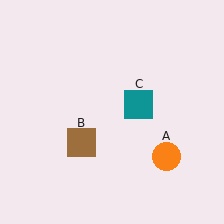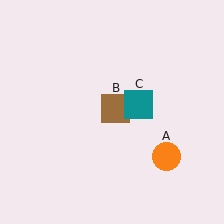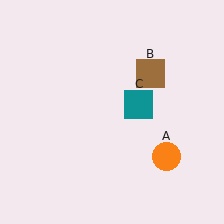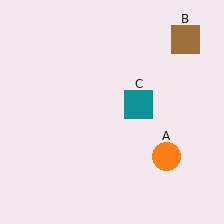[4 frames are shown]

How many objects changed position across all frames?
1 object changed position: brown square (object B).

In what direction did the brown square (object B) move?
The brown square (object B) moved up and to the right.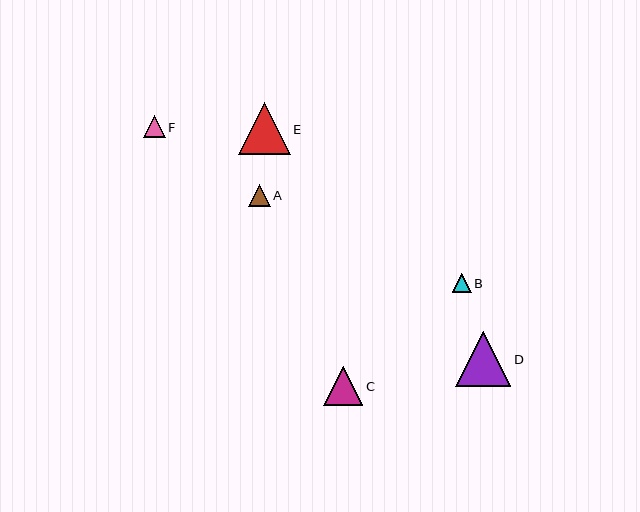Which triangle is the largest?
Triangle D is the largest with a size of approximately 55 pixels.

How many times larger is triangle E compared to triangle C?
Triangle E is approximately 1.3 times the size of triangle C.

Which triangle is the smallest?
Triangle B is the smallest with a size of approximately 19 pixels.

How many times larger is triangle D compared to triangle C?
Triangle D is approximately 1.4 times the size of triangle C.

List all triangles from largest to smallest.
From largest to smallest: D, E, C, A, F, B.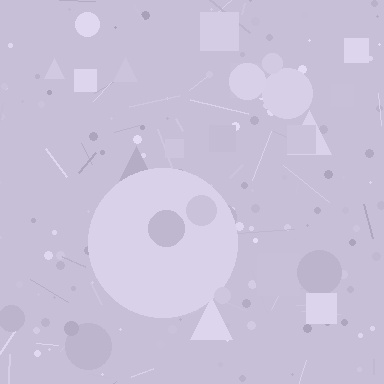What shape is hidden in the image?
A circle is hidden in the image.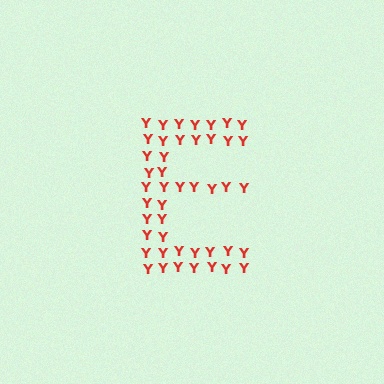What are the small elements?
The small elements are letter Y's.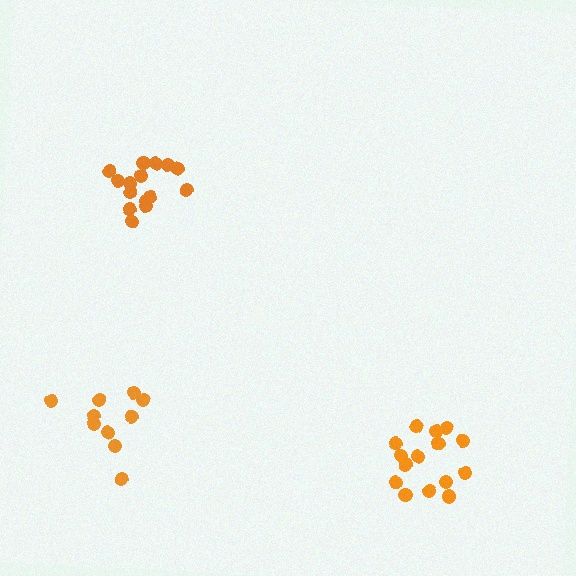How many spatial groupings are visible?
There are 3 spatial groupings.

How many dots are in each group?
Group 1: 15 dots, Group 2: 10 dots, Group 3: 15 dots (40 total).